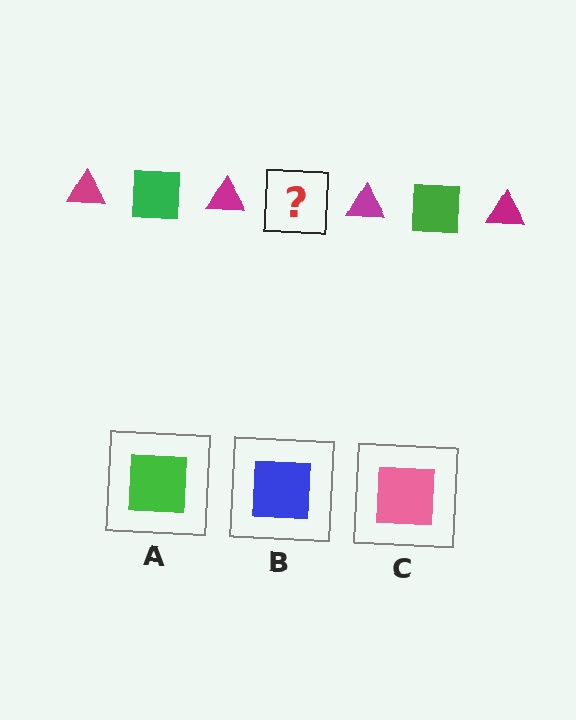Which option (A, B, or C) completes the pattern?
A.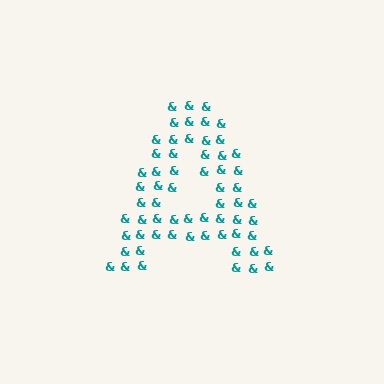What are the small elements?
The small elements are ampersands.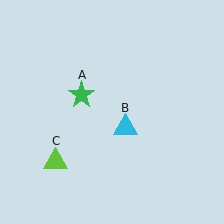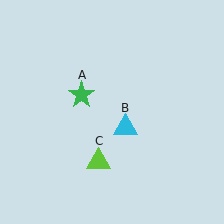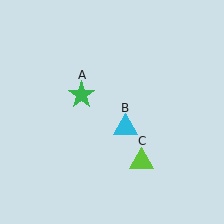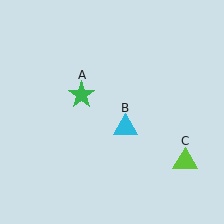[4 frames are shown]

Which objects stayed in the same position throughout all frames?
Green star (object A) and cyan triangle (object B) remained stationary.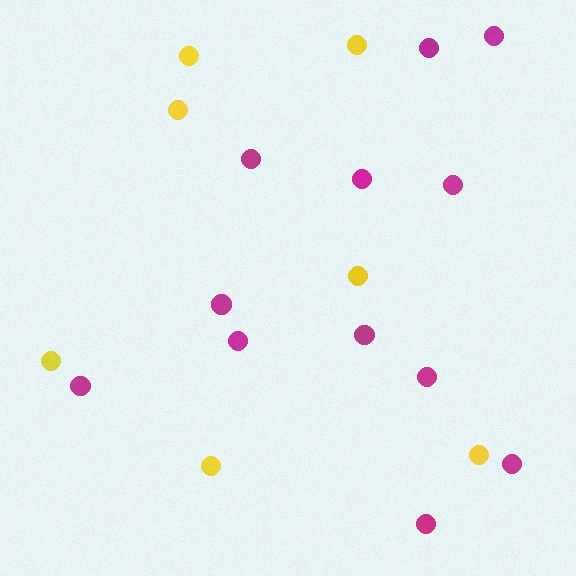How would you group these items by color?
There are 2 groups: one group of magenta circles (12) and one group of yellow circles (7).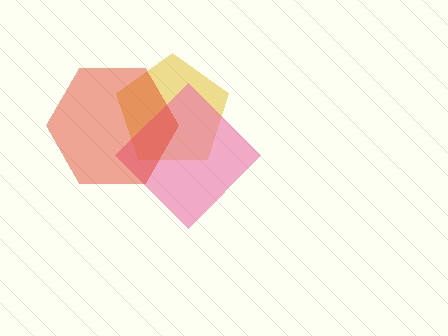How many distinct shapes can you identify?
There are 3 distinct shapes: a yellow pentagon, a pink diamond, a red hexagon.